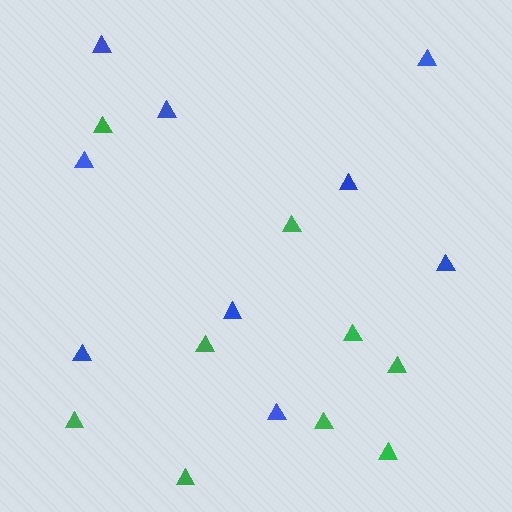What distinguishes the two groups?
There are 2 groups: one group of green triangles (9) and one group of blue triangles (9).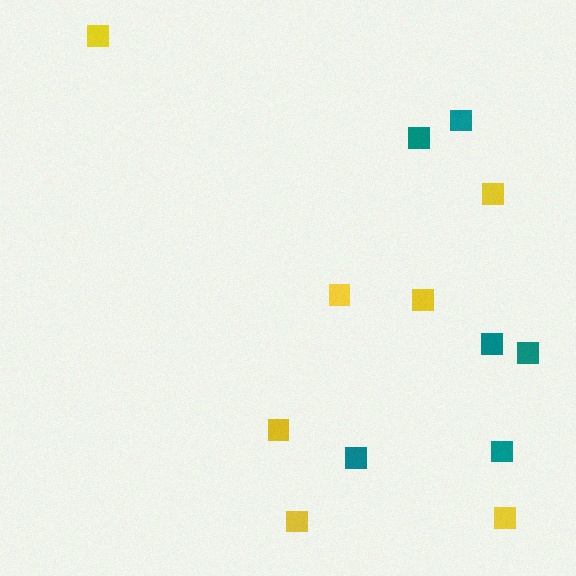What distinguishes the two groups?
There are 2 groups: one group of yellow squares (7) and one group of teal squares (6).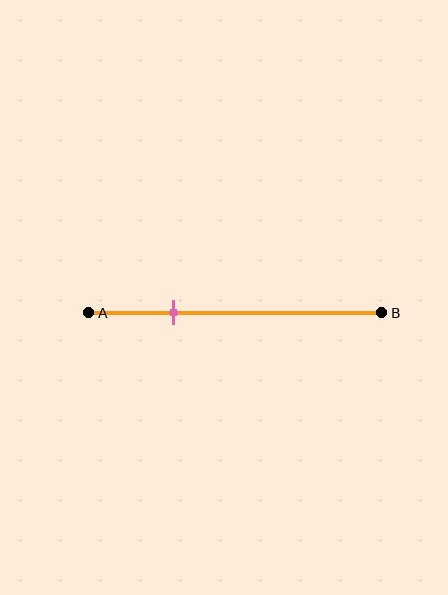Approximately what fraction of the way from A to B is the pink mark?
The pink mark is approximately 30% of the way from A to B.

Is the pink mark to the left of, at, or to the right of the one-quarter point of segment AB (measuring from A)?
The pink mark is to the right of the one-quarter point of segment AB.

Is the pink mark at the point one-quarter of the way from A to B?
No, the mark is at about 30% from A, not at the 25% one-quarter point.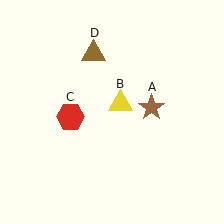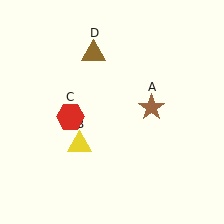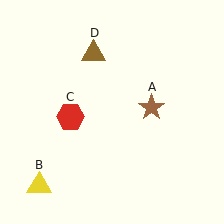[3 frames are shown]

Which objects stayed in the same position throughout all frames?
Brown star (object A) and red hexagon (object C) and brown triangle (object D) remained stationary.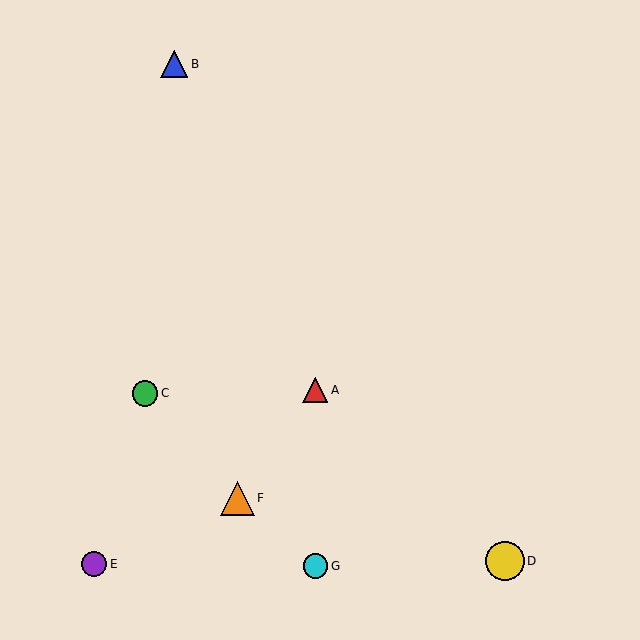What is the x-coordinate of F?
Object F is at x≈237.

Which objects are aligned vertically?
Objects A, G are aligned vertically.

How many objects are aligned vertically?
2 objects (A, G) are aligned vertically.